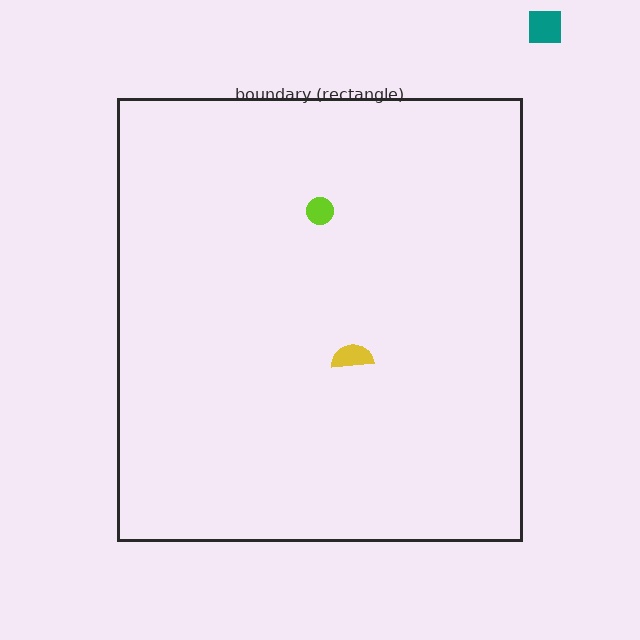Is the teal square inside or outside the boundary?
Outside.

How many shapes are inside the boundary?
2 inside, 1 outside.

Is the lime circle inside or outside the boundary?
Inside.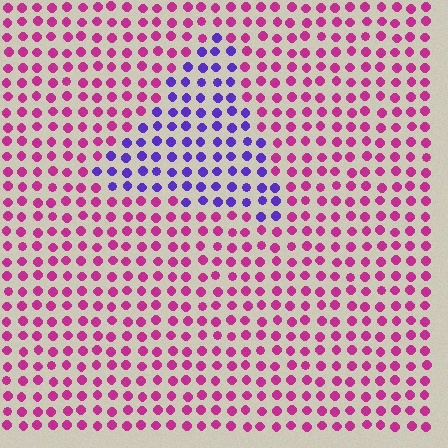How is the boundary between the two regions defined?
The boundary is defined purely by a slight shift in hue (about 62 degrees). Spacing, size, and orientation are identical on both sides.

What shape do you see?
I see a triangle.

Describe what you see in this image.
The image is filled with small magenta elements in a uniform arrangement. A triangle-shaped region is visible where the elements are tinted to a slightly different hue, forming a subtle color boundary.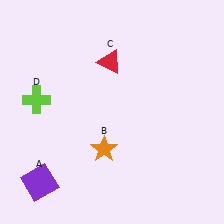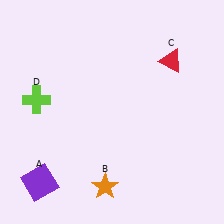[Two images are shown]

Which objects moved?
The objects that moved are: the orange star (B), the red triangle (C).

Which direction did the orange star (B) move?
The orange star (B) moved down.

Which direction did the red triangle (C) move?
The red triangle (C) moved right.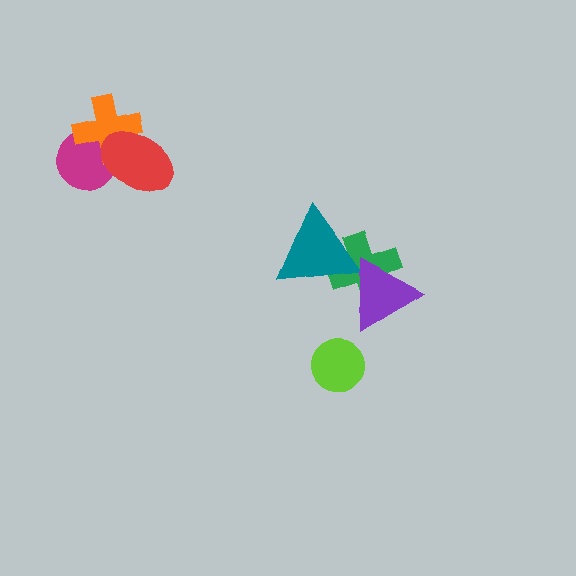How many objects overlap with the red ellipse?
2 objects overlap with the red ellipse.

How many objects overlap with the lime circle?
0 objects overlap with the lime circle.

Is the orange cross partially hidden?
Yes, it is partially covered by another shape.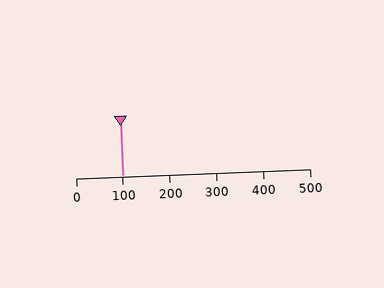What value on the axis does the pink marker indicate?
The marker indicates approximately 100.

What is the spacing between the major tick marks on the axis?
The major ticks are spaced 100 apart.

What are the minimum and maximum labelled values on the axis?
The axis runs from 0 to 500.